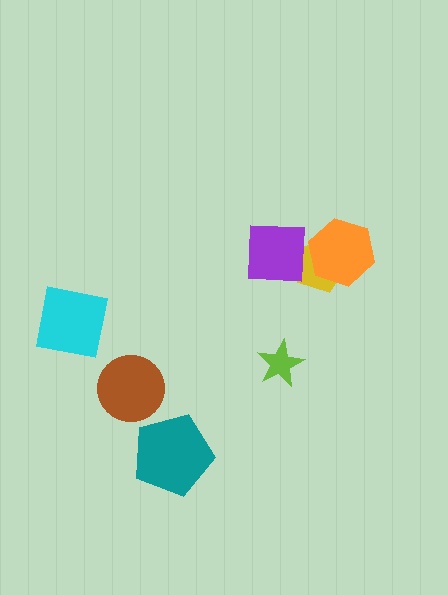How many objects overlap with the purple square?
1 object overlaps with the purple square.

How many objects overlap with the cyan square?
0 objects overlap with the cyan square.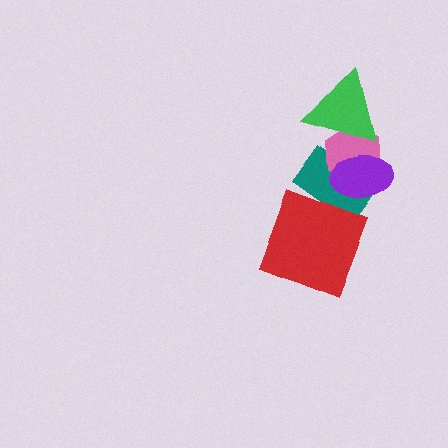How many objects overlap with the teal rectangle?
3 objects overlap with the teal rectangle.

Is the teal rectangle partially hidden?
Yes, it is partially covered by another shape.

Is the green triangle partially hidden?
No, no other shape covers it.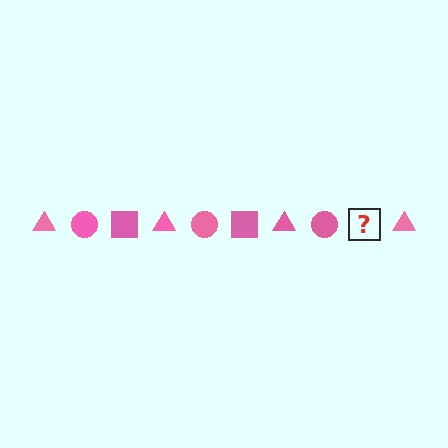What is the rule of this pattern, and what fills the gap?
The rule is that the pattern cycles through triangle, circle, square shapes in pink. The gap should be filled with a pink square.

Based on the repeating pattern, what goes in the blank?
The blank should be a pink square.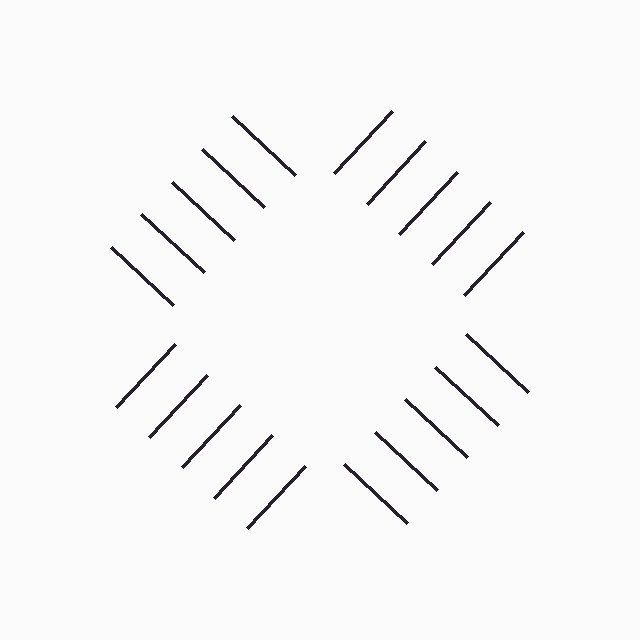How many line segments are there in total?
20 — 5 along each of the 4 edges.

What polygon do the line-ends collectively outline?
An illusory square — the line segments terminate on its edges but no continuous stroke is drawn.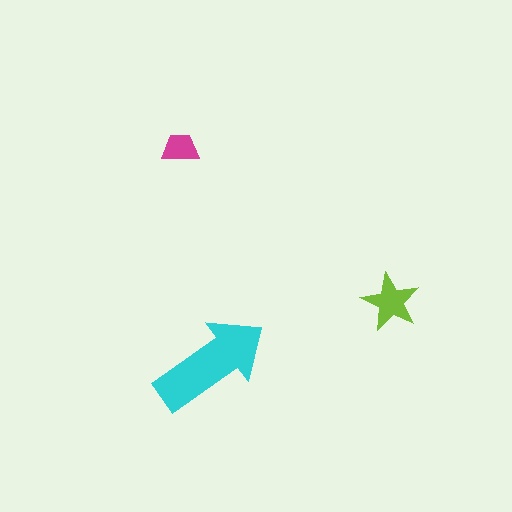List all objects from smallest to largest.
The magenta trapezoid, the lime star, the cyan arrow.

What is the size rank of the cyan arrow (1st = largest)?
1st.